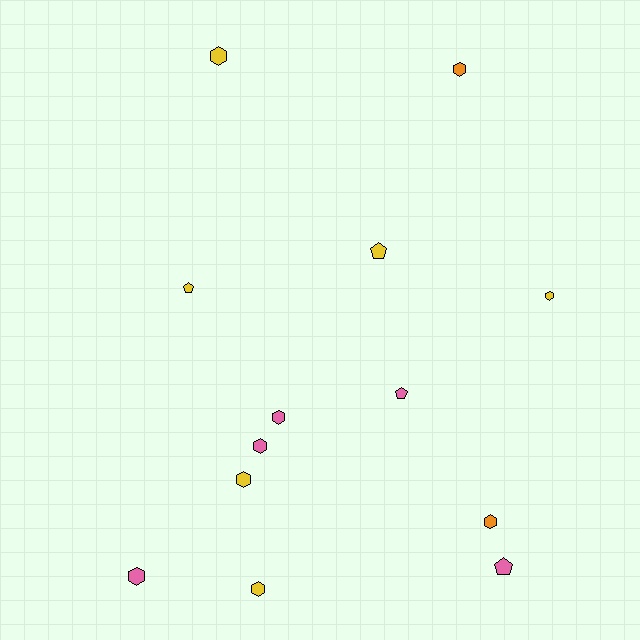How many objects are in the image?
There are 13 objects.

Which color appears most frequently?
Yellow, with 6 objects.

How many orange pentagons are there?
There are no orange pentagons.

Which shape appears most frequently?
Hexagon, with 9 objects.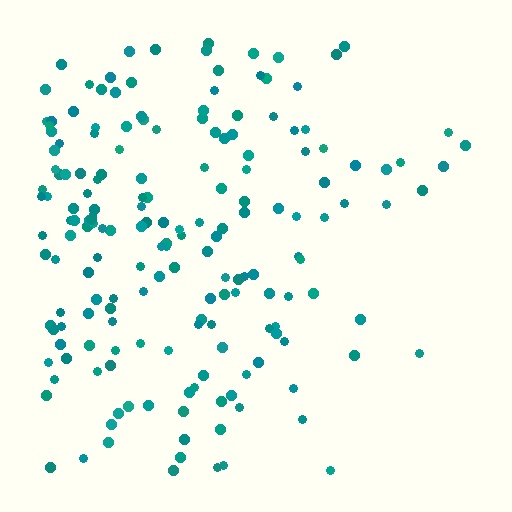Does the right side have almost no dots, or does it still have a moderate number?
Still a moderate number, just noticeably fewer than the left.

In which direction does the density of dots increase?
From right to left, with the left side densest.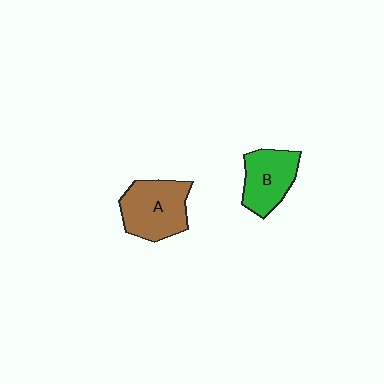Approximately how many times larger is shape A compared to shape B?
Approximately 1.2 times.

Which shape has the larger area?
Shape A (brown).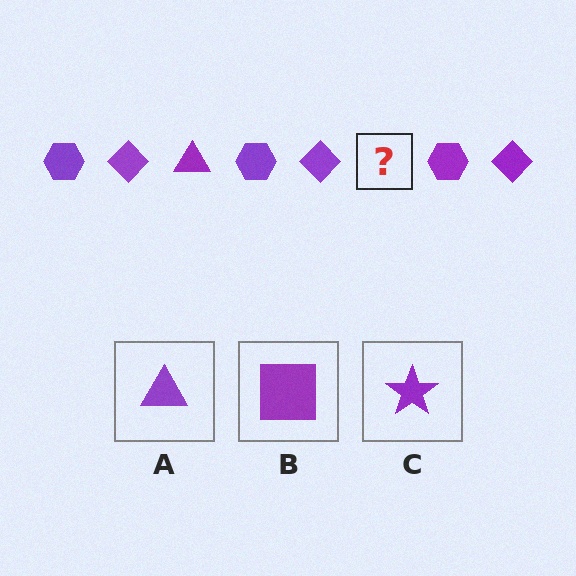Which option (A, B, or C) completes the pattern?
A.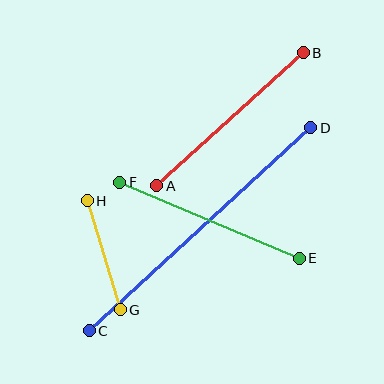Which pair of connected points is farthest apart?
Points C and D are farthest apart.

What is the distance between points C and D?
The distance is approximately 301 pixels.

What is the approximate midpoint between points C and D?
The midpoint is at approximately (200, 229) pixels.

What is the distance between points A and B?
The distance is approximately 198 pixels.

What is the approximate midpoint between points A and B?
The midpoint is at approximately (230, 119) pixels.